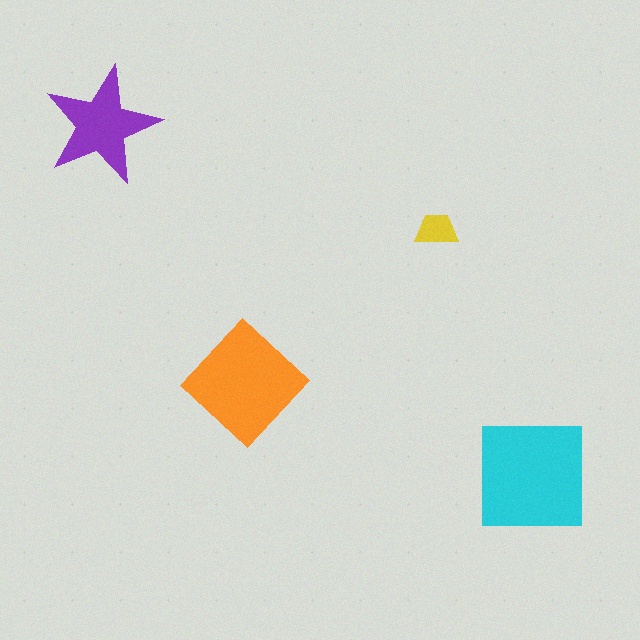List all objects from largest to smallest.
The cyan square, the orange diamond, the purple star, the yellow trapezoid.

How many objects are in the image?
There are 4 objects in the image.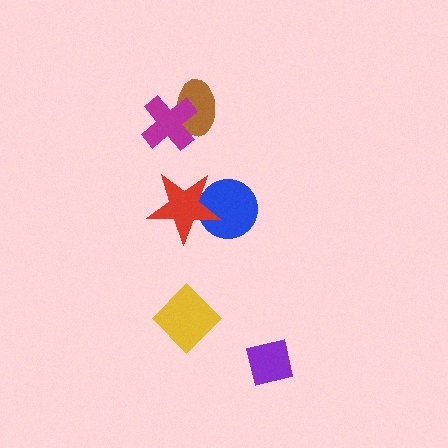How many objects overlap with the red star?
1 object overlaps with the red star.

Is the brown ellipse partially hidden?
Yes, it is partially covered by another shape.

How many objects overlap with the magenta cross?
1 object overlaps with the magenta cross.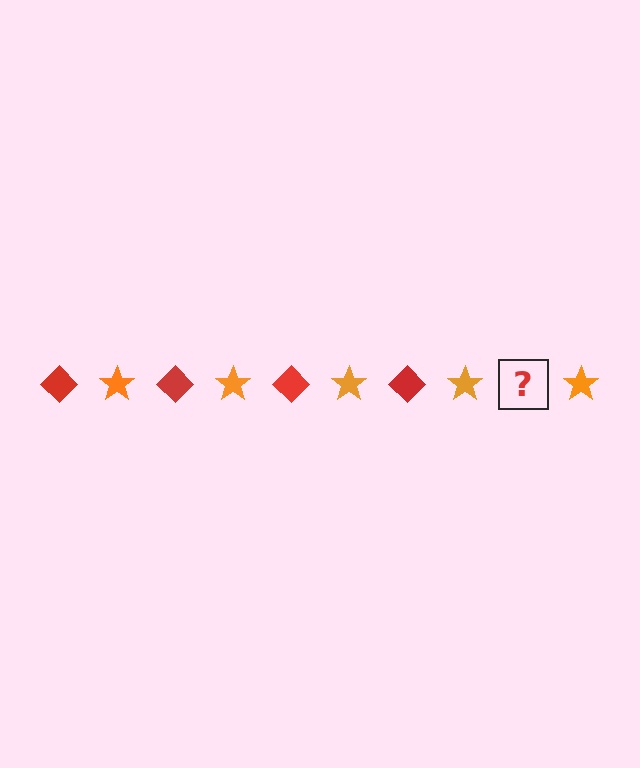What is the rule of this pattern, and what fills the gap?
The rule is that the pattern alternates between red diamond and orange star. The gap should be filled with a red diamond.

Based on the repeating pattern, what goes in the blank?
The blank should be a red diamond.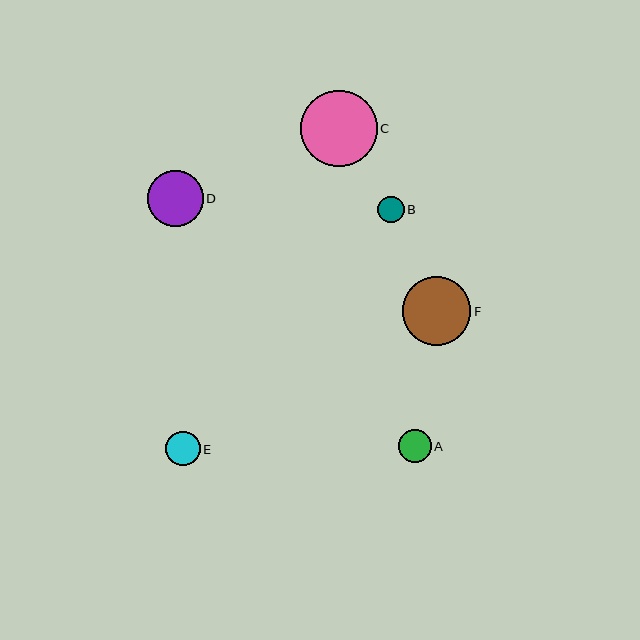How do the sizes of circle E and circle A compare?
Circle E and circle A are approximately the same size.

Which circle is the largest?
Circle C is the largest with a size of approximately 77 pixels.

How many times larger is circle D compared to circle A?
Circle D is approximately 1.7 times the size of circle A.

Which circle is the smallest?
Circle B is the smallest with a size of approximately 26 pixels.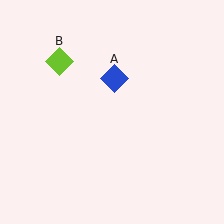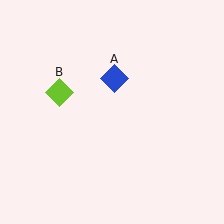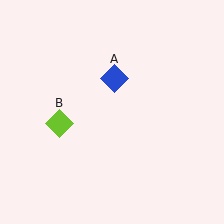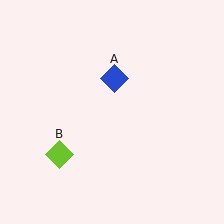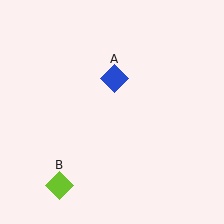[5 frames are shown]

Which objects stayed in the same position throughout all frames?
Blue diamond (object A) remained stationary.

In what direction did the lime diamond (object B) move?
The lime diamond (object B) moved down.